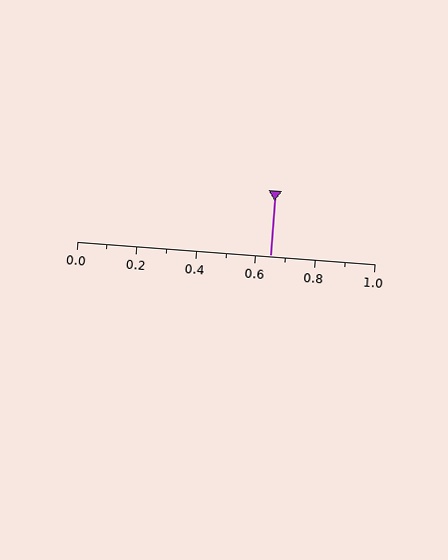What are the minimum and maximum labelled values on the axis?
The axis runs from 0.0 to 1.0.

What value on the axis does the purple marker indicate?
The marker indicates approximately 0.65.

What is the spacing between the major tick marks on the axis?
The major ticks are spaced 0.2 apart.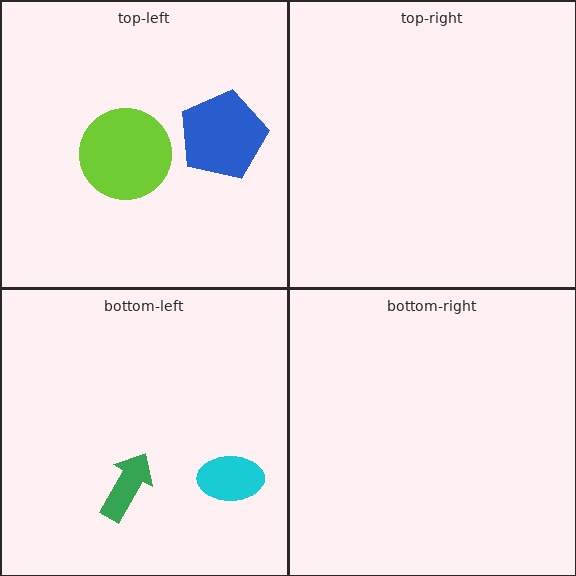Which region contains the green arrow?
The bottom-left region.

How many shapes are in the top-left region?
2.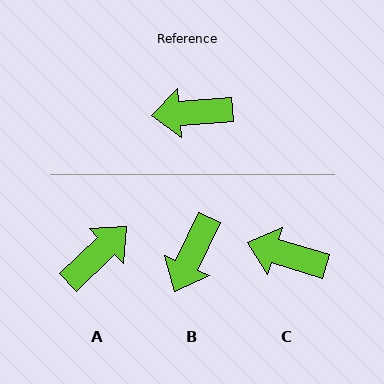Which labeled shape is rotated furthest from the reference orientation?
A, about 140 degrees away.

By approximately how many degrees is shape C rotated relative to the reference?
Approximately 21 degrees clockwise.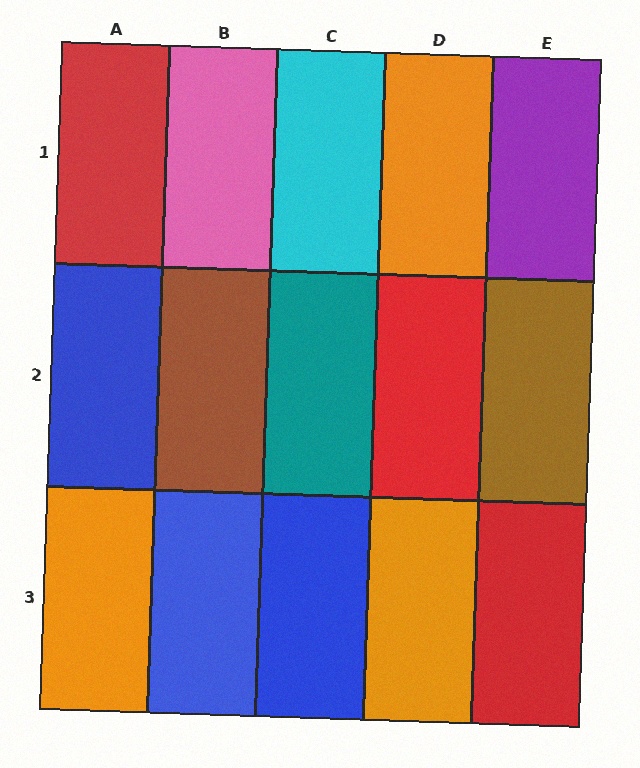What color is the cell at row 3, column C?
Blue.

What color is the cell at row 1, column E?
Purple.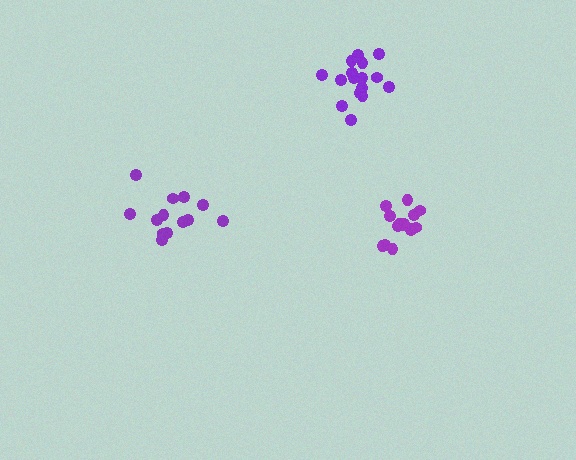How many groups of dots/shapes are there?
There are 3 groups.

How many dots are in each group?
Group 1: 15 dots, Group 2: 13 dots, Group 3: 16 dots (44 total).